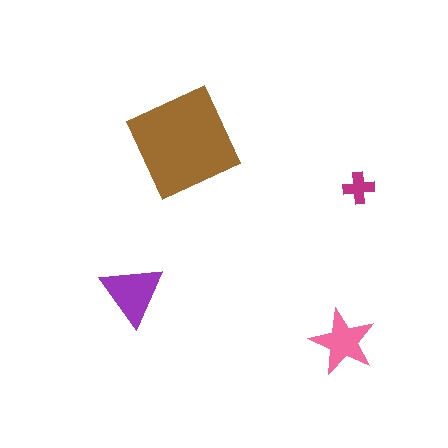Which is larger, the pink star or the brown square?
The brown square.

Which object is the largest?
The brown square.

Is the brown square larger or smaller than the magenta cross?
Larger.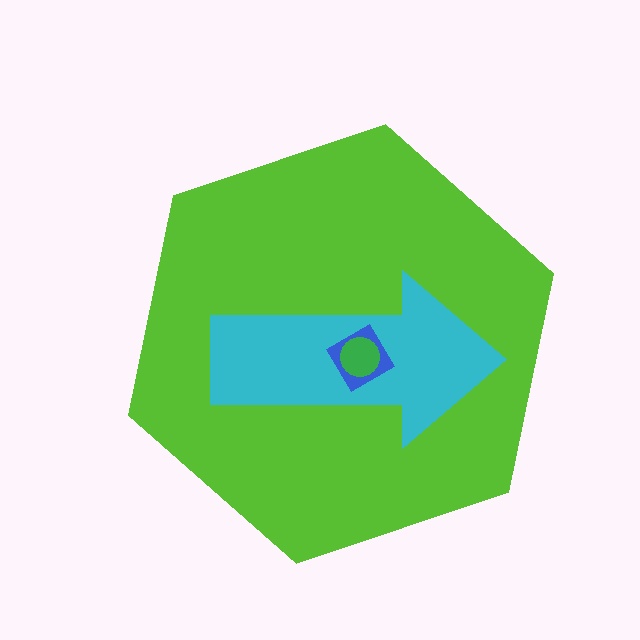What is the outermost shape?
The lime hexagon.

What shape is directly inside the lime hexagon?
The cyan arrow.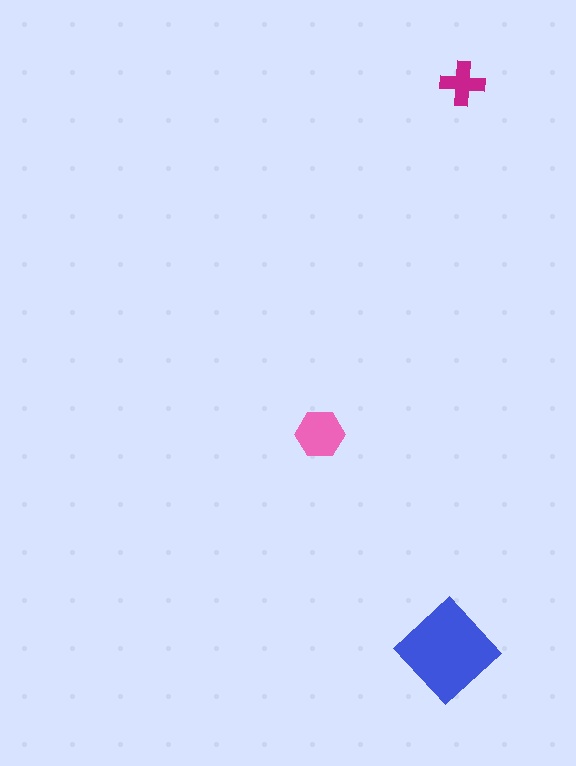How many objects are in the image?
There are 3 objects in the image.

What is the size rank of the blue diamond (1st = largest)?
1st.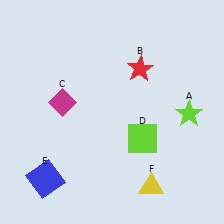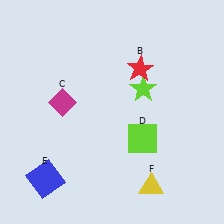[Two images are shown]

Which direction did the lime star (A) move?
The lime star (A) moved left.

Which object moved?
The lime star (A) moved left.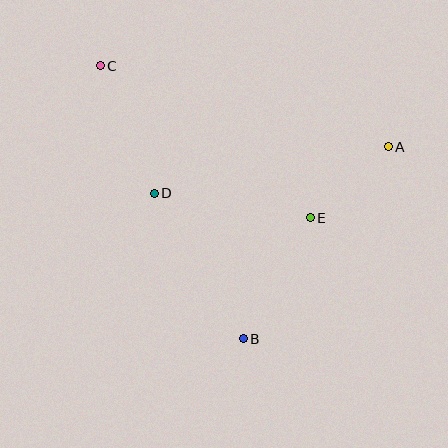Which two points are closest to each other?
Points A and E are closest to each other.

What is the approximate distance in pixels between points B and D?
The distance between B and D is approximately 170 pixels.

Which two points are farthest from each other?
Points B and C are farthest from each other.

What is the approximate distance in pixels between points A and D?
The distance between A and D is approximately 239 pixels.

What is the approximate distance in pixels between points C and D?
The distance between C and D is approximately 138 pixels.